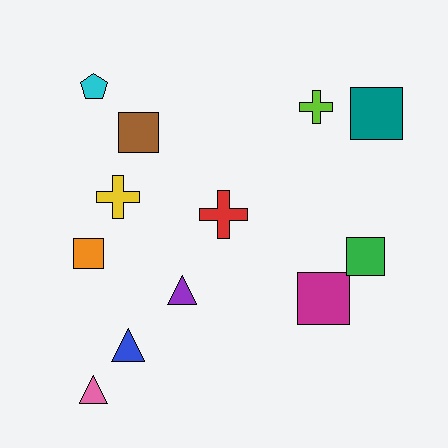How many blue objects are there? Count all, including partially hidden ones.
There is 1 blue object.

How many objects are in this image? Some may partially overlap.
There are 12 objects.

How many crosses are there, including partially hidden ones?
There are 3 crosses.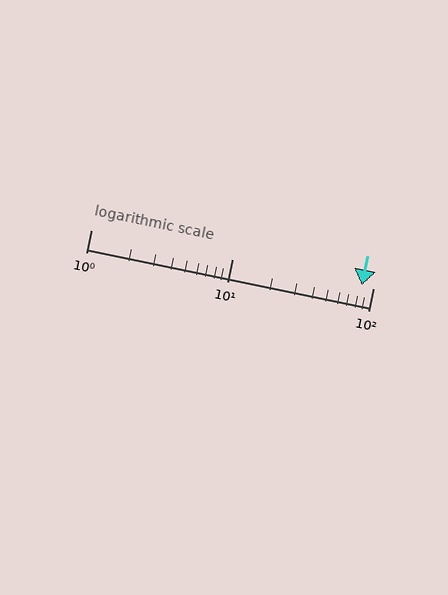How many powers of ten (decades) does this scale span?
The scale spans 2 decades, from 1 to 100.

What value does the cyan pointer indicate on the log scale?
The pointer indicates approximately 83.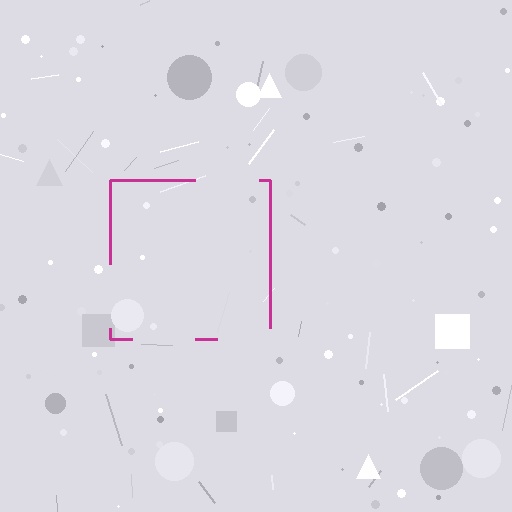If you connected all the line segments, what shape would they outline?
They would outline a square.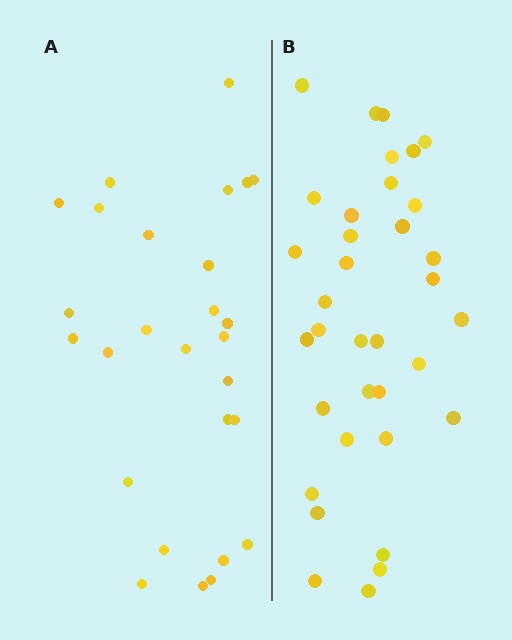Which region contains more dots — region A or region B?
Region B (the right region) has more dots.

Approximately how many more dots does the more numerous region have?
Region B has roughly 8 or so more dots than region A.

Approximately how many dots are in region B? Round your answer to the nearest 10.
About 40 dots. (The exact count is 35, which rounds to 40.)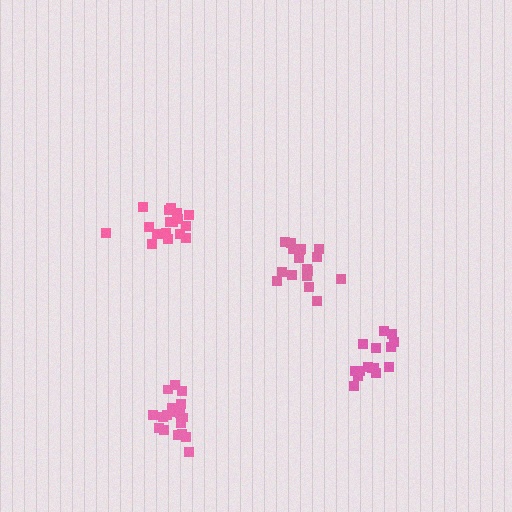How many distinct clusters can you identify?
There are 4 distinct clusters.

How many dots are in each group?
Group 1: 18 dots, Group 2: 17 dots, Group 3: 18 dots, Group 4: 15 dots (68 total).